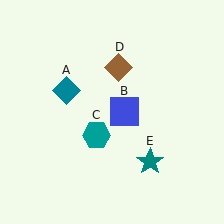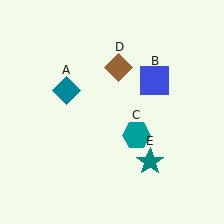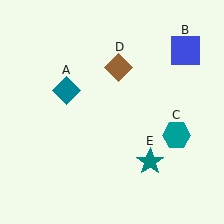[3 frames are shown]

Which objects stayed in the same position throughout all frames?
Teal diamond (object A) and brown diamond (object D) and teal star (object E) remained stationary.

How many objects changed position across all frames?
2 objects changed position: blue square (object B), teal hexagon (object C).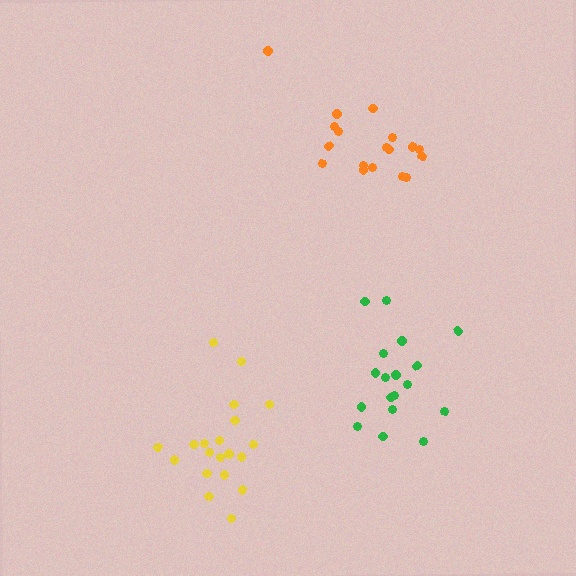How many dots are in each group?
Group 1: 20 dots, Group 2: 18 dots, Group 3: 18 dots (56 total).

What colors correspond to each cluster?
The clusters are colored: yellow, orange, green.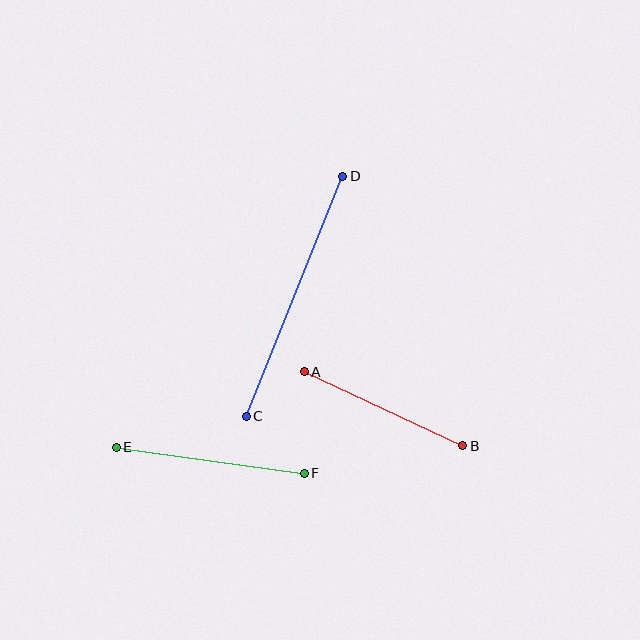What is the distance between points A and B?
The distance is approximately 175 pixels.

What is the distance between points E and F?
The distance is approximately 190 pixels.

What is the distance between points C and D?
The distance is approximately 259 pixels.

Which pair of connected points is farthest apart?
Points C and D are farthest apart.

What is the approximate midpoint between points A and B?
The midpoint is at approximately (384, 409) pixels.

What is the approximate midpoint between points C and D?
The midpoint is at approximately (295, 296) pixels.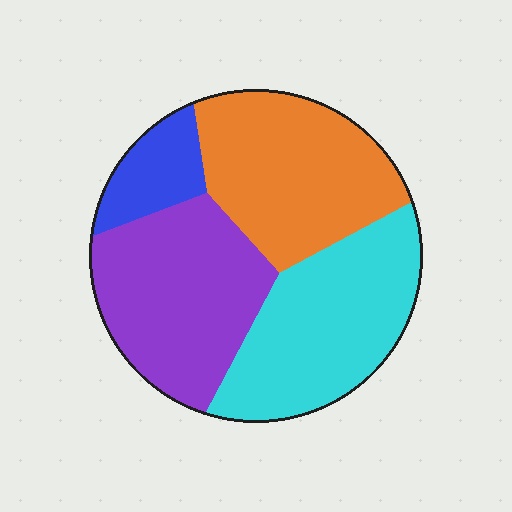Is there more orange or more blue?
Orange.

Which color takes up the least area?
Blue, at roughly 10%.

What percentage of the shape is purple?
Purple covers 30% of the shape.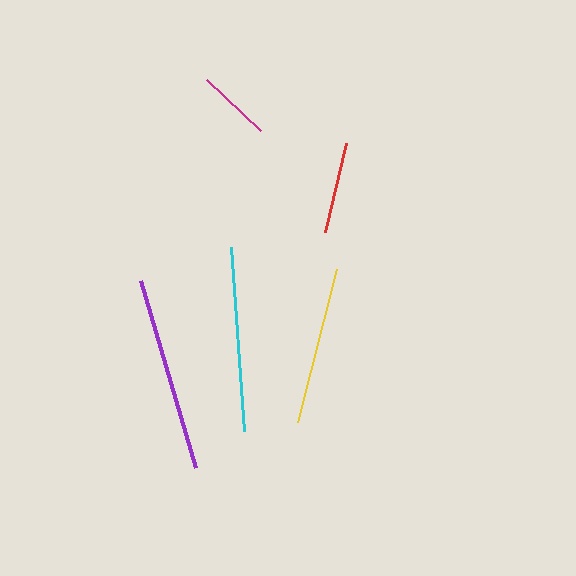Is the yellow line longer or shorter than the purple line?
The purple line is longer than the yellow line.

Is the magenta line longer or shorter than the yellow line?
The yellow line is longer than the magenta line.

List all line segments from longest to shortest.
From longest to shortest: purple, cyan, yellow, red, magenta.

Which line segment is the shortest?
The magenta line is the shortest at approximately 74 pixels.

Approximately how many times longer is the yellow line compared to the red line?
The yellow line is approximately 1.7 times the length of the red line.